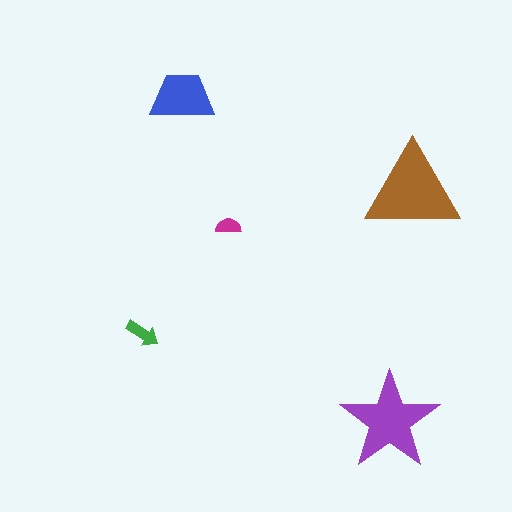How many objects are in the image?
There are 5 objects in the image.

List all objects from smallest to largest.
The magenta semicircle, the green arrow, the blue trapezoid, the purple star, the brown triangle.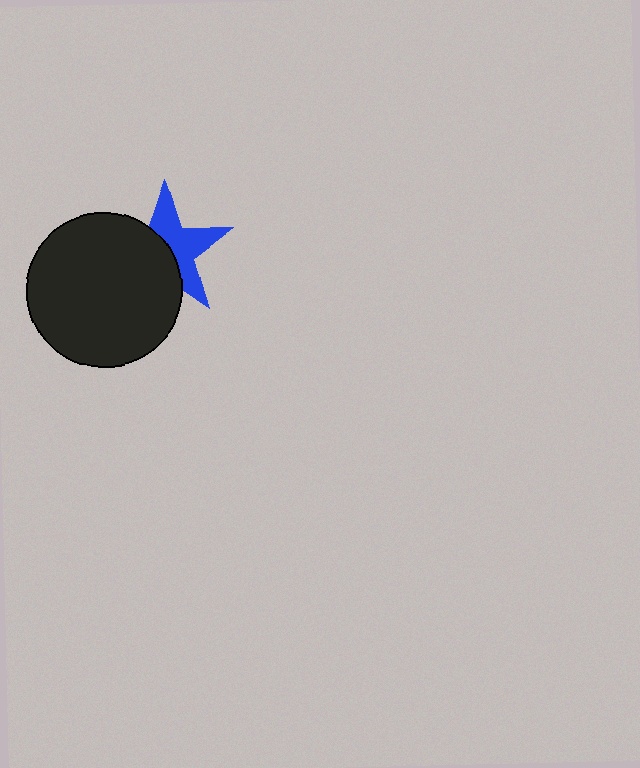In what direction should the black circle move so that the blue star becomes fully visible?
The black circle should move toward the lower-left. That is the shortest direction to clear the overlap and leave the blue star fully visible.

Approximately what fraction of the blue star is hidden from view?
Roughly 49% of the blue star is hidden behind the black circle.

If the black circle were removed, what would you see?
You would see the complete blue star.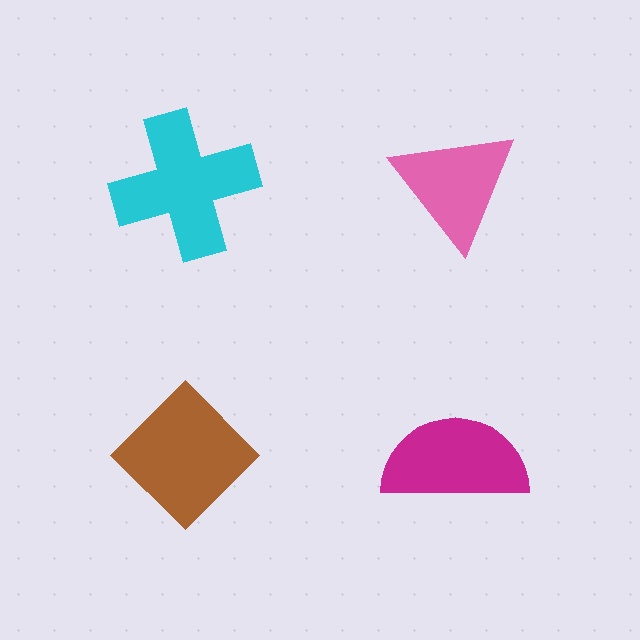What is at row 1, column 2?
A pink triangle.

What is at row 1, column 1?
A cyan cross.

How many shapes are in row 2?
2 shapes.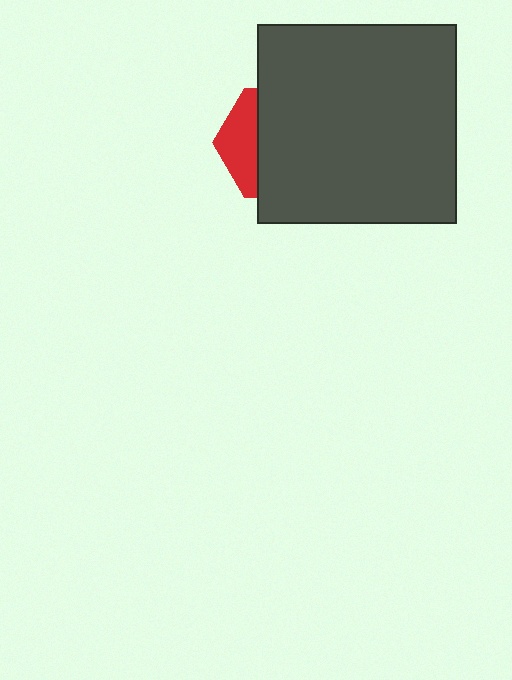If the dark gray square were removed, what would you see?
You would see the complete red hexagon.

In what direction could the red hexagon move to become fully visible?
The red hexagon could move left. That would shift it out from behind the dark gray square entirely.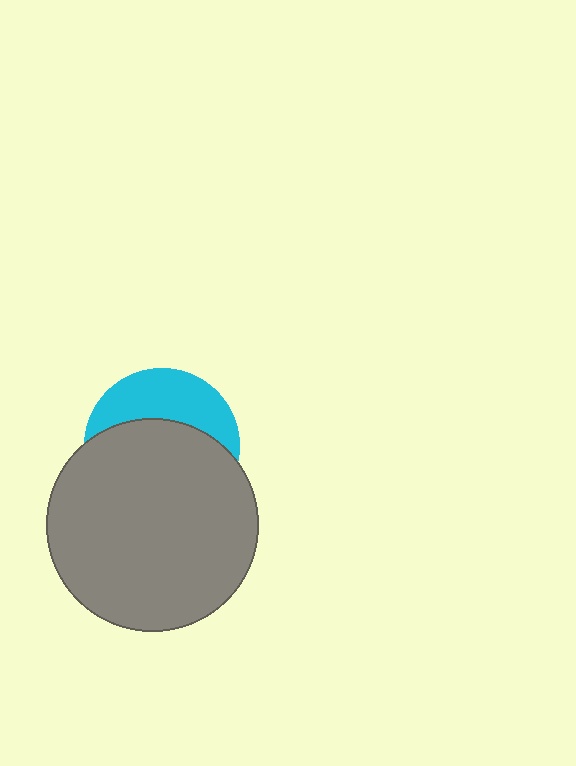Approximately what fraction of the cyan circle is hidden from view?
Roughly 64% of the cyan circle is hidden behind the gray circle.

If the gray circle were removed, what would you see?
You would see the complete cyan circle.